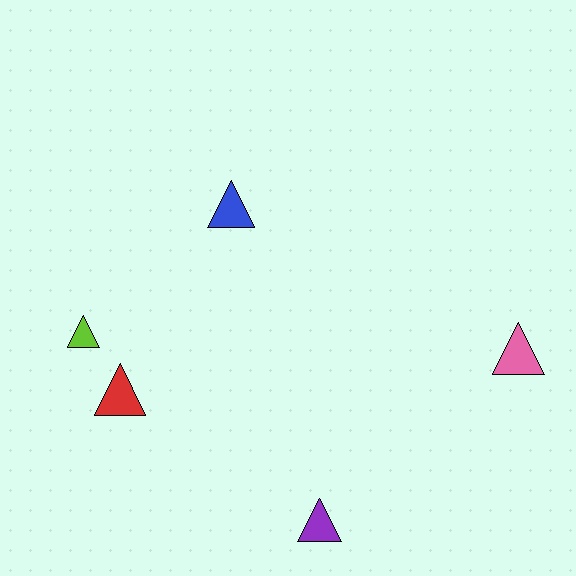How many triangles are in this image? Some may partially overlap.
There are 5 triangles.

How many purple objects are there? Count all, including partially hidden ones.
There is 1 purple object.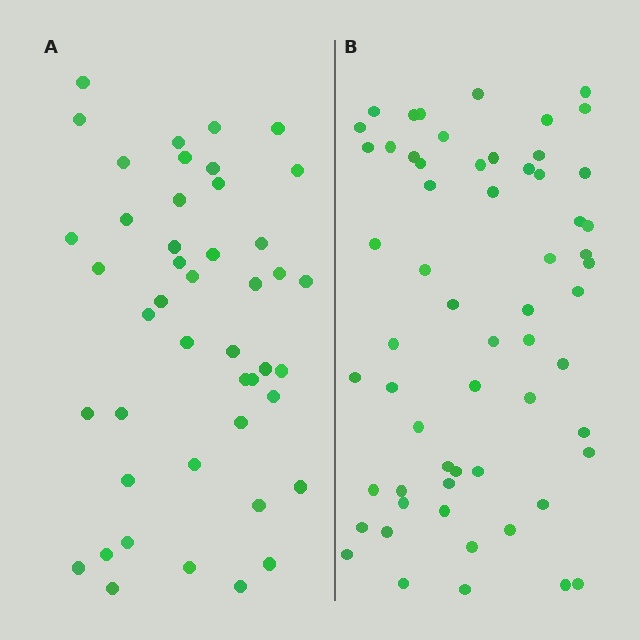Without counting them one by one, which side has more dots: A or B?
Region B (the right region) has more dots.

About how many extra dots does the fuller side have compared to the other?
Region B has approximately 15 more dots than region A.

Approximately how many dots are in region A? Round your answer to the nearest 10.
About 40 dots. (The exact count is 45, which rounds to 40.)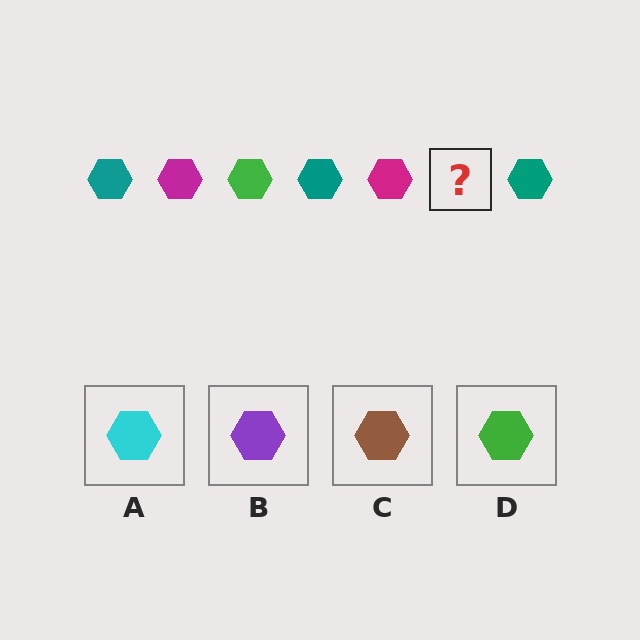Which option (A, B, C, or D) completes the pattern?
D.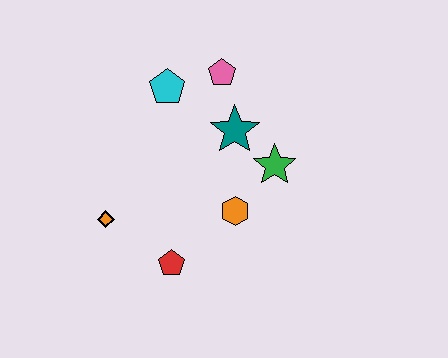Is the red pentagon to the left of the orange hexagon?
Yes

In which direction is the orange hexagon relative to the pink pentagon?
The orange hexagon is below the pink pentagon.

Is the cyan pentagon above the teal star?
Yes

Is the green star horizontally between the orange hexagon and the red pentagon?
No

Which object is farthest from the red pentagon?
The pink pentagon is farthest from the red pentagon.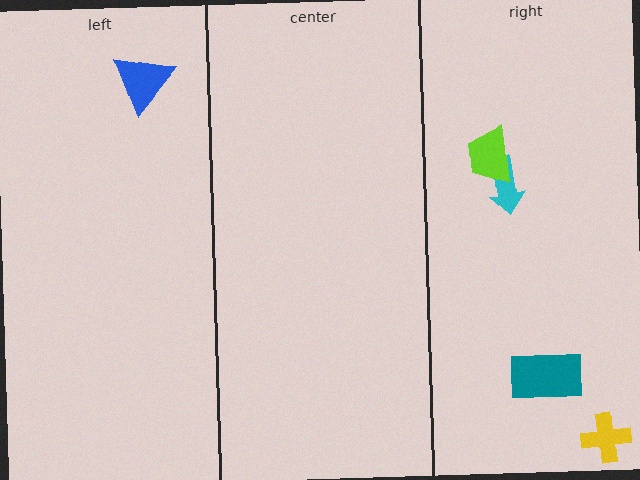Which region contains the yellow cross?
The right region.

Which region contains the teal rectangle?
The right region.